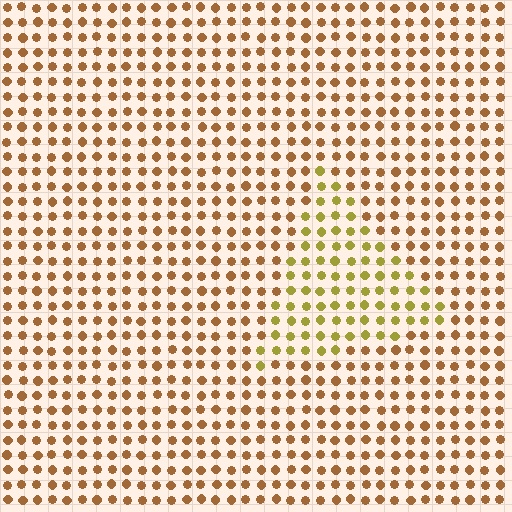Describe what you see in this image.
The image is filled with small brown elements in a uniform arrangement. A triangle-shaped region is visible where the elements are tinted to a slightly different hue, forming a subtle color boundary.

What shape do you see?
I see a triangle.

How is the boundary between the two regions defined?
The boundary is defined purely by a slight shift in hue (about 33 degrees). Spacing, size, and orientation are identical on both sides.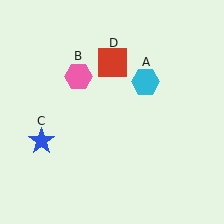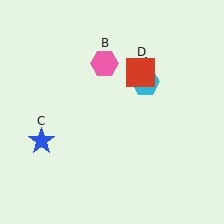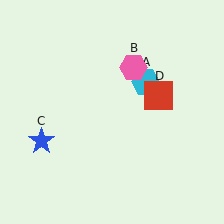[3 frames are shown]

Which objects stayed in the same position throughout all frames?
Cyan hexagon (object A) and blue star (object C) remained stationary.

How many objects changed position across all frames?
2 objects changed position: pink hexagon (object B), red square (object D).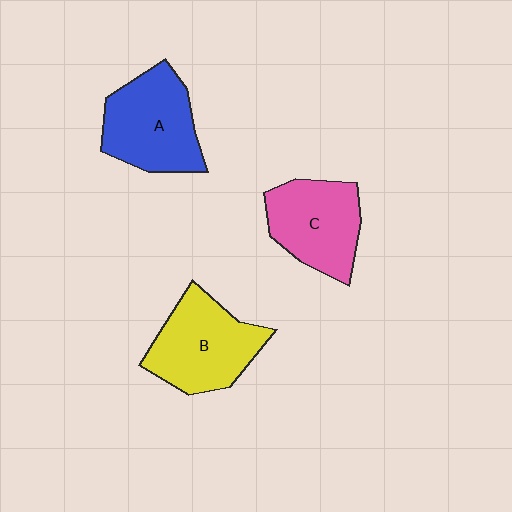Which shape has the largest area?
Shape B (yellow).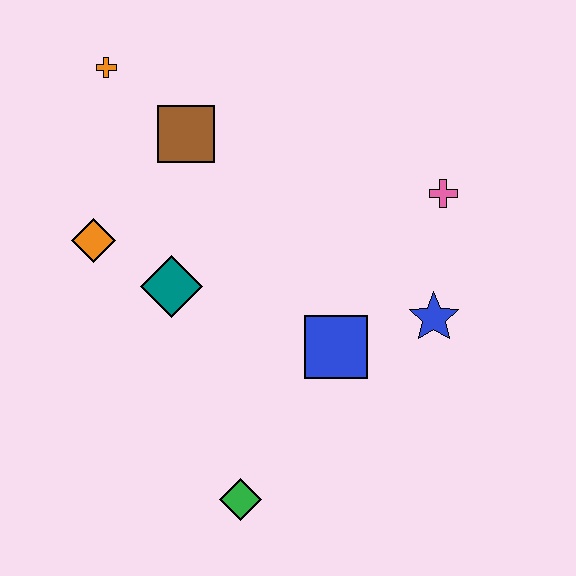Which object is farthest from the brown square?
The green diamond is farthest from the brown square.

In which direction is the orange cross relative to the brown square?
The orange cross is to the left of the brown square.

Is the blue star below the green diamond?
No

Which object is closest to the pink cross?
The blue star is closest to the pink cross.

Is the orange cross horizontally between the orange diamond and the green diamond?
Yes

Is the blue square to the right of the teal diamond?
Yes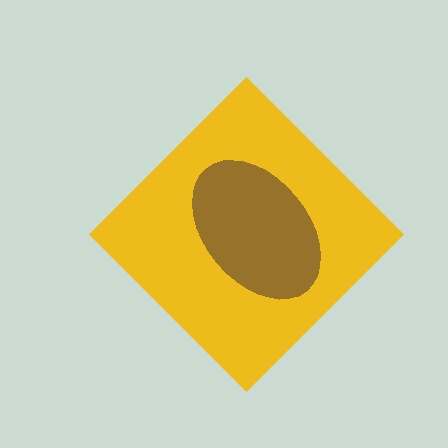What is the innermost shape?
The brown ellipse.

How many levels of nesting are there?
2.